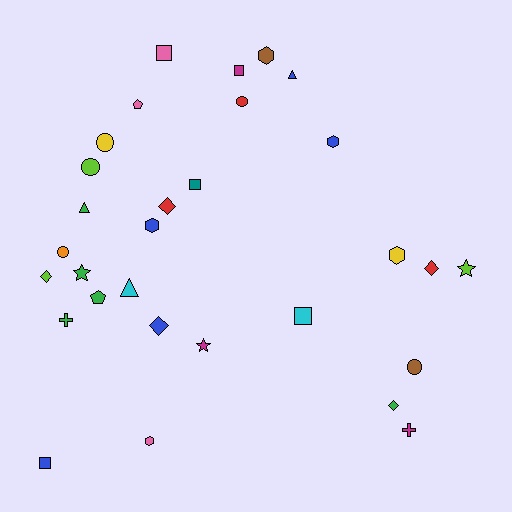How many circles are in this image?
There are 5 circles.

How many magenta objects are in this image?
There are 3 magenta objects.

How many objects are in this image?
There are 30 objects.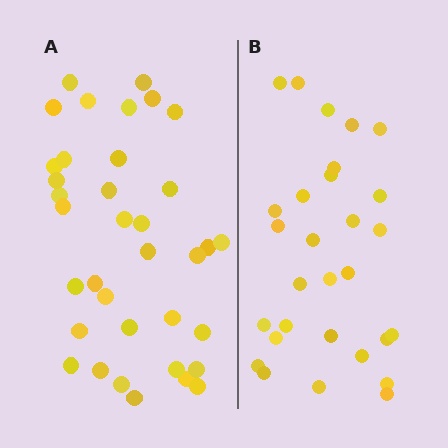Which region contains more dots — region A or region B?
Region A (the left region) has more dots.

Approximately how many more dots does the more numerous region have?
Region A has roughly 8 or so more dots than region B.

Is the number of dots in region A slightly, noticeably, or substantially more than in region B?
Region A has only slightly more — the two regions are fairly close. The ratio is roughly 1.2 to 1.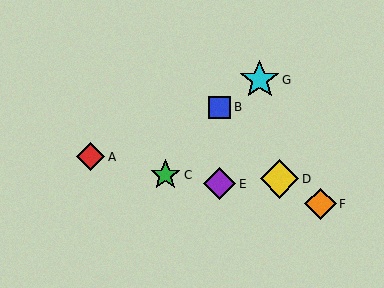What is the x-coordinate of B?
Object B is at x≈220.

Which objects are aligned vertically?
Objects B, E are aligned vertically.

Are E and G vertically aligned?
No, E is at x≈220 and G is at x≈259.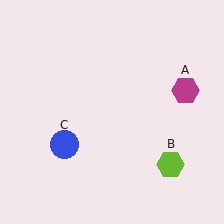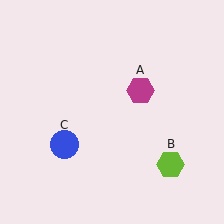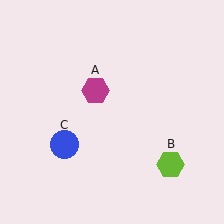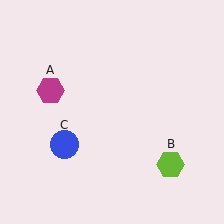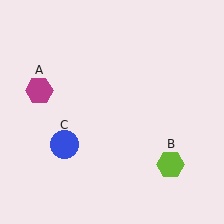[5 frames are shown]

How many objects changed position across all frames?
1 object changed position: magenta hexagon (object A).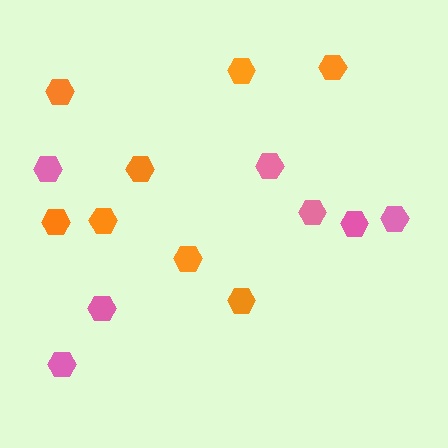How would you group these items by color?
There are 2 groups: one group of orange hexagons (8) and one group of pink hexagons (7).